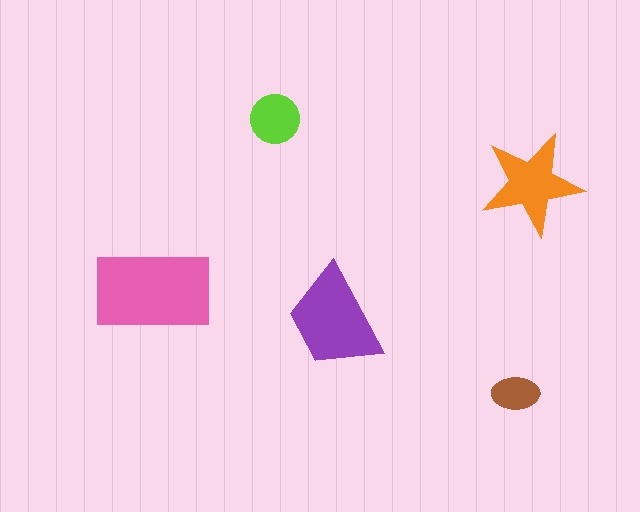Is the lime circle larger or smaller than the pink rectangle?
Smaller.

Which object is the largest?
The pink rectangle.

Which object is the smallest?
The brown ellipse.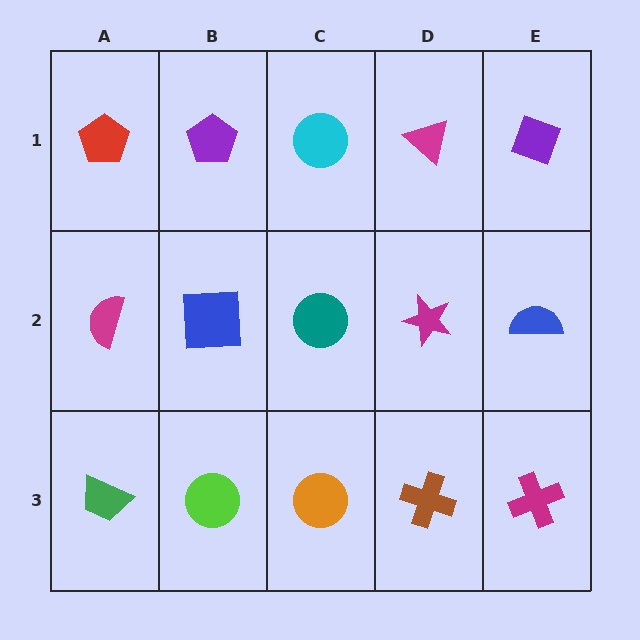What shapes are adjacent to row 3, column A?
A magenta semicircle (row 2, column A), a lime circle (row 3, column B).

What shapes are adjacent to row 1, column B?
A blue square (row 2, column B), a red pentagon (row 1, column A), a cyan circle (row 1, column C).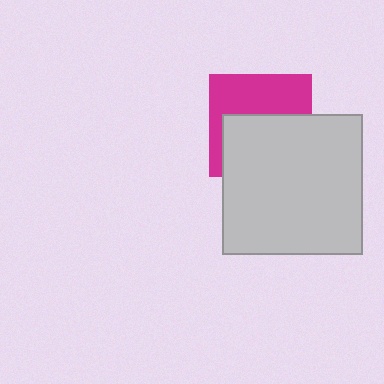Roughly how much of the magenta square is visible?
About half of it is visible (roughly 46%).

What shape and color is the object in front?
The object in front is a light gray square.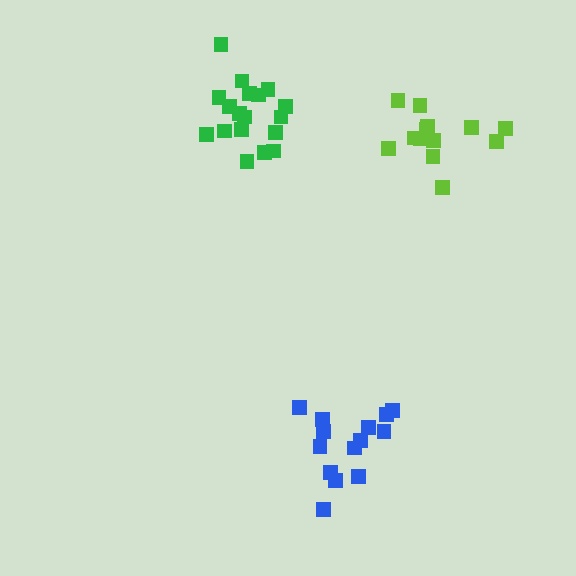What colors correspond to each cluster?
The clusters are colored: green, lime, blue.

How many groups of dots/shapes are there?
There are 3 groups.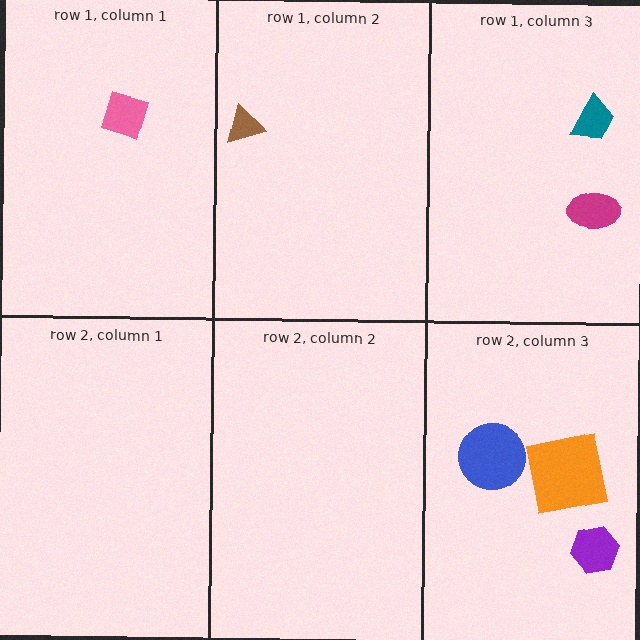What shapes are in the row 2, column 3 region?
The orange square, the purple hexagon, the blue circle.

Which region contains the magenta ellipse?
The row 1, column 3 region.